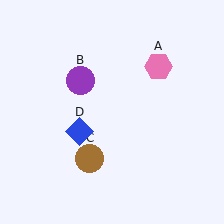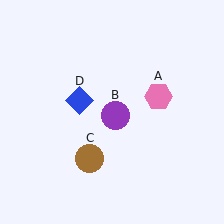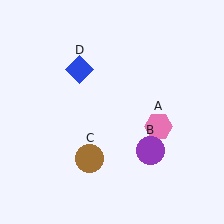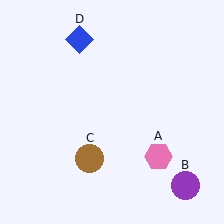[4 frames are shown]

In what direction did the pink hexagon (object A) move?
The pink hexagon (object A) moved down.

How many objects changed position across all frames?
3 objects changed position: pink hexagon (object A), purple circle (object B), blue diamond (object D).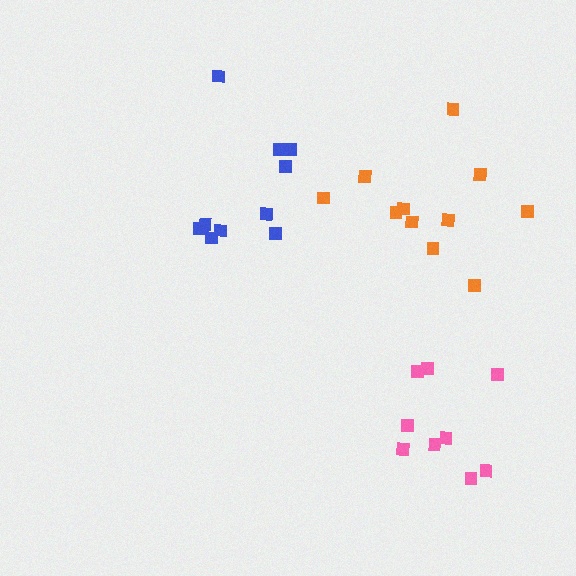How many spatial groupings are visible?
There are 3 spatial groupings.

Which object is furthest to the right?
The pink cluster is rightmost.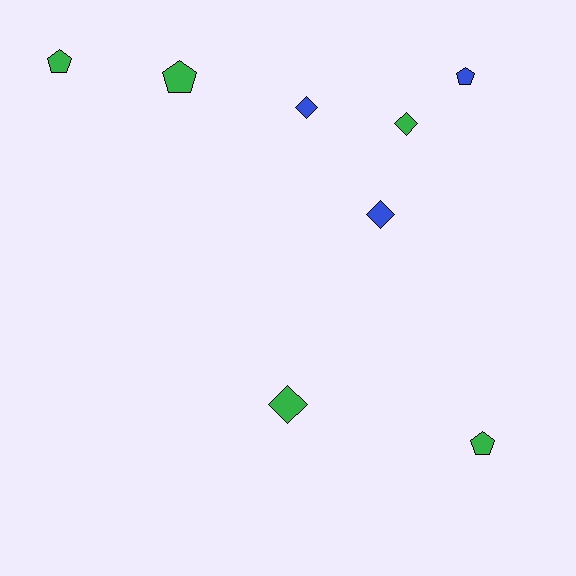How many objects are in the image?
There are 8 objects.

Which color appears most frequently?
Green, with 5 objects.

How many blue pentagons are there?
There is 1 blue pentagon.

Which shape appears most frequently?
Pentagon, with 4 objects.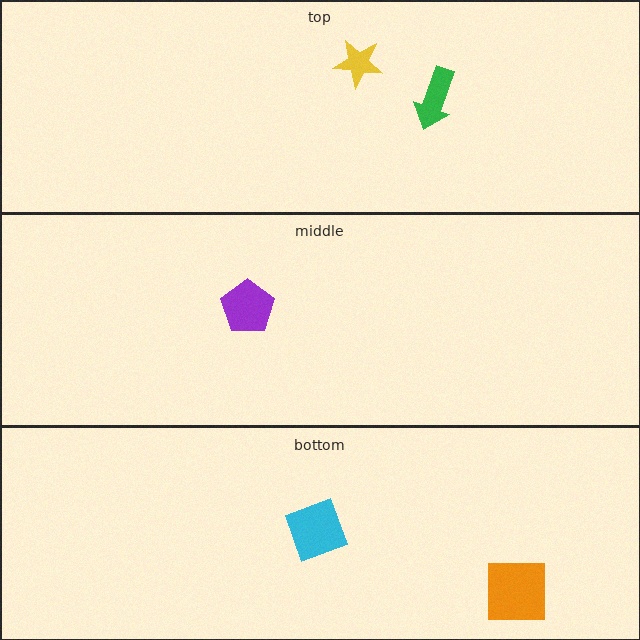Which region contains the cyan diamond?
The bottom region.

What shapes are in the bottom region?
The orange square, the cyan diamond.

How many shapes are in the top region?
2.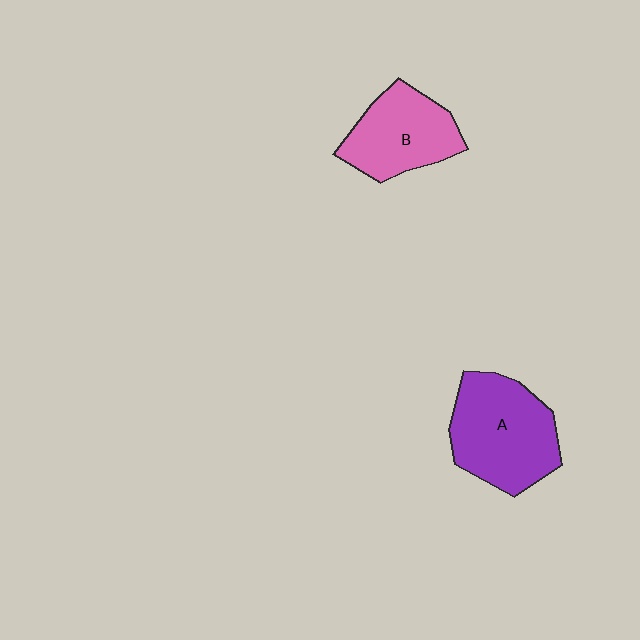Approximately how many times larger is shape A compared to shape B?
Approximately 1.3 times.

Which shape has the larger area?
Shape A (purple).